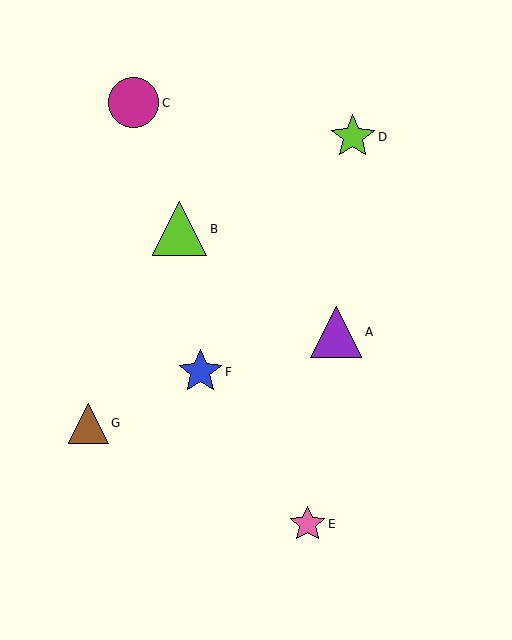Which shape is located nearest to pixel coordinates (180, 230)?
The lime triangle (labeled B) at (180, 229) is nearest to that location.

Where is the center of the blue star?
The center of the blue star is at (200, 372).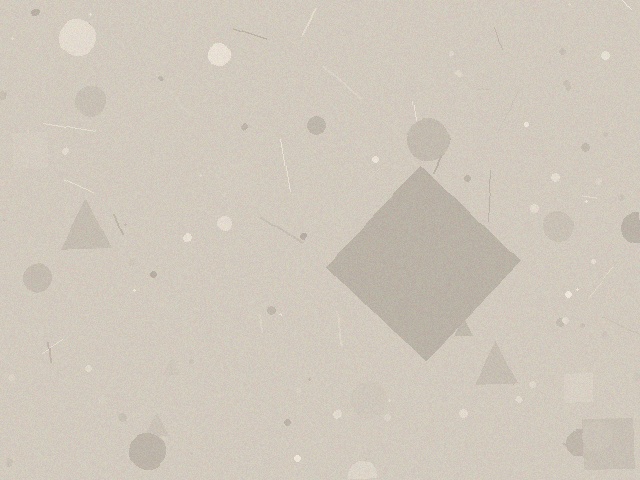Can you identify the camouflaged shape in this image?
The camouflaged shape is a diamond.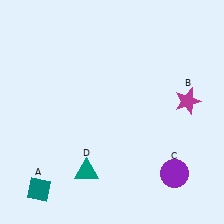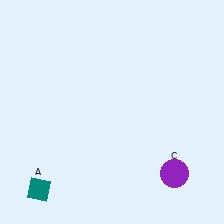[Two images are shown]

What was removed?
The magenta star (B), the teal triangle (D) were removed in Image 2.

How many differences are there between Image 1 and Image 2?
There are 2 differences between the two images.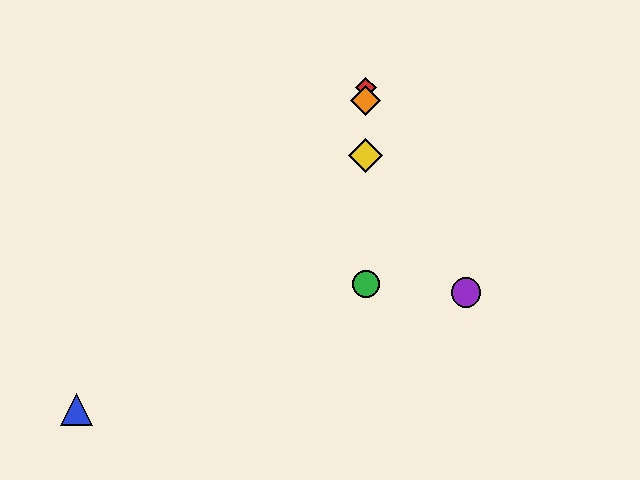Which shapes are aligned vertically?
The red diamond, the green circle, the yellow diamond, the orange diamond are aligned vertically.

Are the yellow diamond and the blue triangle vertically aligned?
No, the yellow diamond is at x≈366 and the blue triangle is at x≈76.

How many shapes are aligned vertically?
4 shapes (the red diamond, the green circle, the yellow diamond, the orange diamond) are aligned vertically.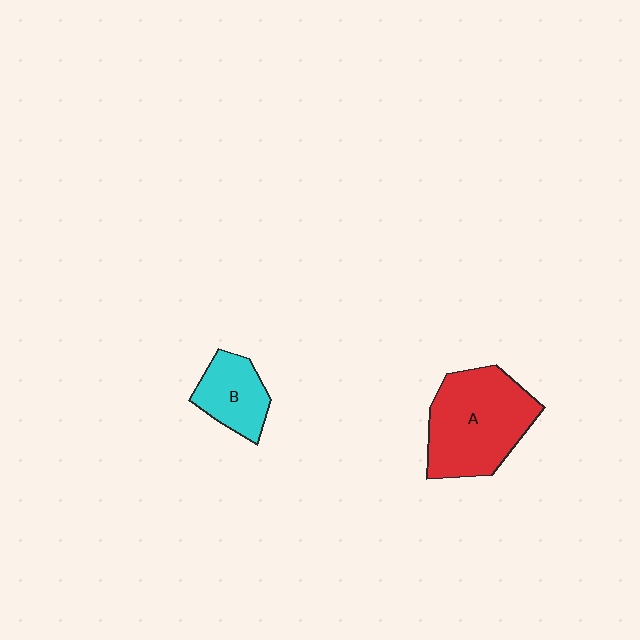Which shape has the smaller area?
Shape B (cyan).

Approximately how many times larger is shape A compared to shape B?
Approximately 2.0 times.